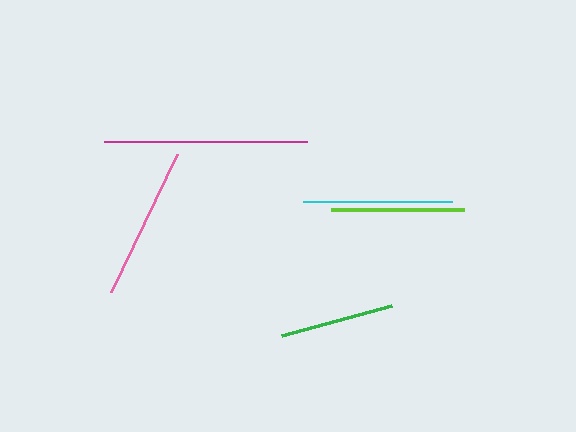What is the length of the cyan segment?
The cyan segment is approximately 149 pixels long.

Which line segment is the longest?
The magenta line is the longest at approximately 203 pixels.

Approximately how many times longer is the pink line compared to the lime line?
The pink line is approximately 1.1 times the length of the lime line.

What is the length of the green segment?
The green segment is approximately 114 pixels long.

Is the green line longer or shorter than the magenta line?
The magenta line is longer than the green line.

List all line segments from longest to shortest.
From longest to shortest: magenta, pink, cyan, lime, green.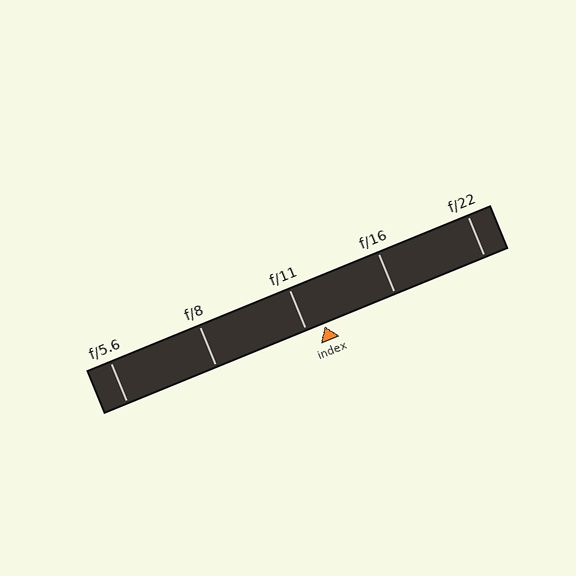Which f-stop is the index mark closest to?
The index mark is closest to f/11.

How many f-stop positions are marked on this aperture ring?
There are 5 f-stop positions marked.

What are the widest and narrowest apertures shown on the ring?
The widest aperture shown is f/5.6 and the narrowest is f/22.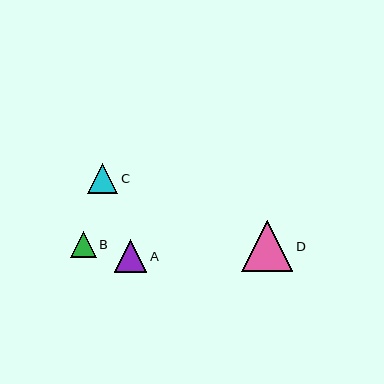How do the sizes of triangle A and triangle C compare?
Triangle A and triangle C are approximately the same size.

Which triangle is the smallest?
Triangle B is the smallest with a size of approximately 26 pixels.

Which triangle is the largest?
Triangle D is the largest with a size of approximately 51 pixels.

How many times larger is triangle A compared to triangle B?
Triangle A is approximately 1.3 times the size of triangle B.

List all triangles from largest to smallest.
From largest to smallest: D, A, C, B.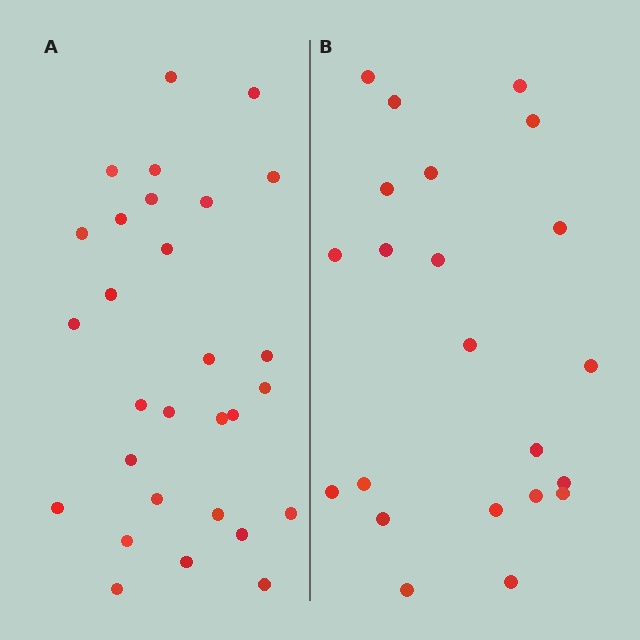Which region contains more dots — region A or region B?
Region A (the left region) has more dots.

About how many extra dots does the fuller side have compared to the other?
Region A has roughly 8 or so more dots than region B.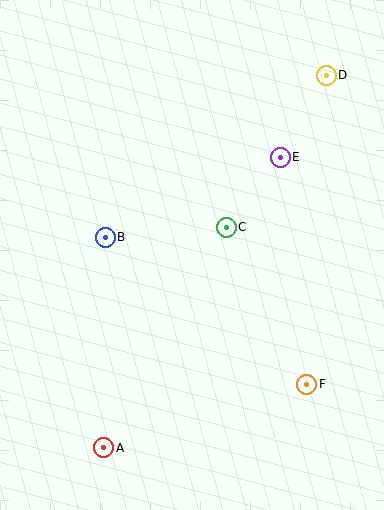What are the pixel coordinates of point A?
Point A is at (104, 448).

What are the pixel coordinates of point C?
Point C is at (226, 227).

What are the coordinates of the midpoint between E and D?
The midpoint between E and D is at (303, 116).